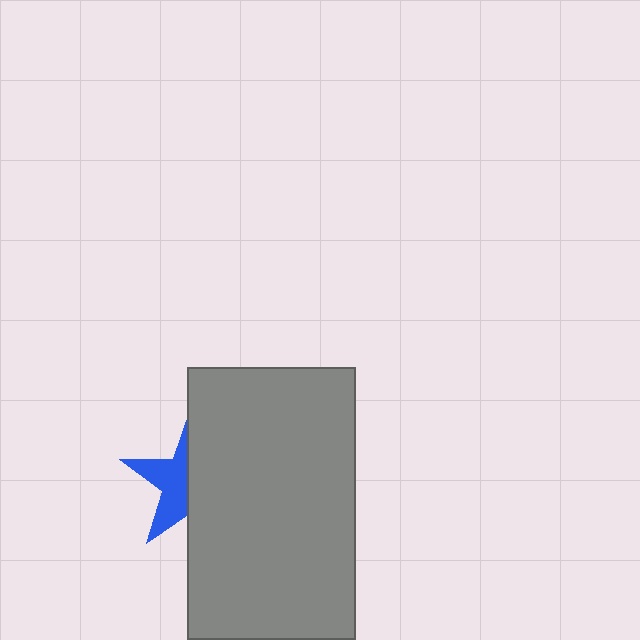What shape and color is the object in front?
The object in front is a gray rectangle.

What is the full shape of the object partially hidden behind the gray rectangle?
The partially hidden object is a blue star.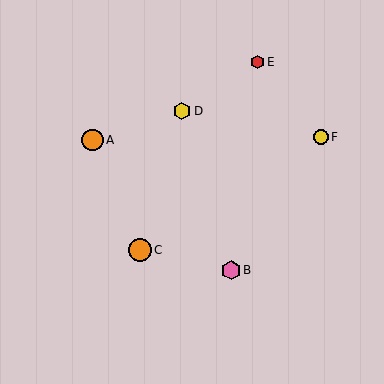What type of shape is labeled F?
Shape F is a yellow circle.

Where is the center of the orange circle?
The center of the orange circle is at (92, 140).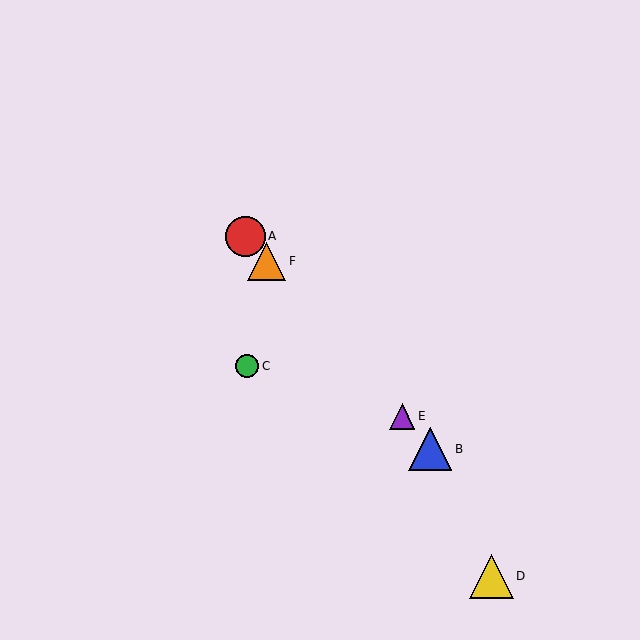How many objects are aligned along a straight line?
4 objects (A, B, E, F) are aligned along a straight line.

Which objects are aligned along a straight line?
Objects A, B, E, F are aligned along a straight line.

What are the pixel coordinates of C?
Object C is at (247, 366).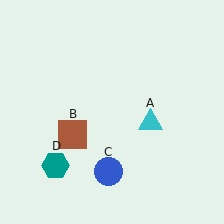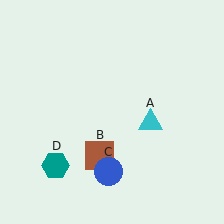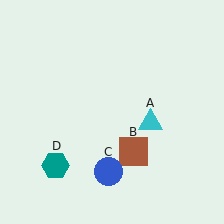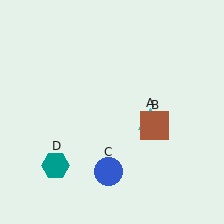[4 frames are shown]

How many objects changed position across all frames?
1 object changed position: brown square (object B).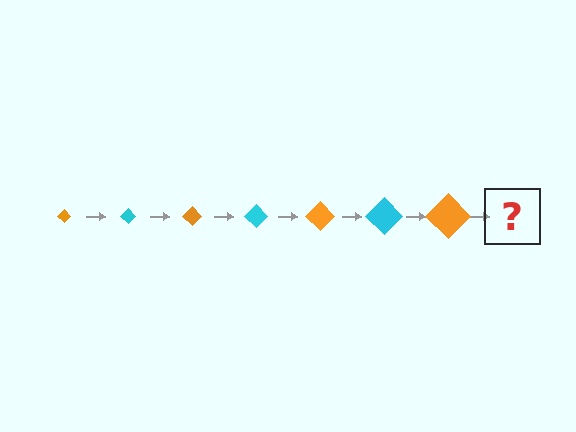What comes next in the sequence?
The next element should be a cyan diamond, larger than the previous one.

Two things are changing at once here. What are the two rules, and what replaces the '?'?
The two rules are that the diamond grows larger each step and the color cycles through orange and cyan. The '?' should be a cyan diamond, larger than the previous one.